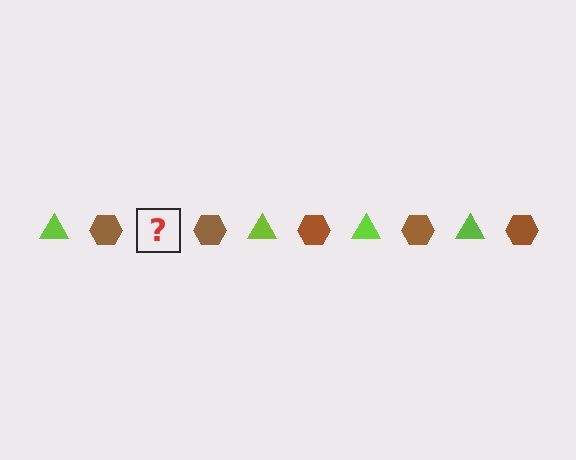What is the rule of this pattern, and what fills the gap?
The rule is that the pattern alternates between lime triangle and brown hexagon. The gap should be filled with a lime triangle.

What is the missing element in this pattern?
The missing element is a lime triangle.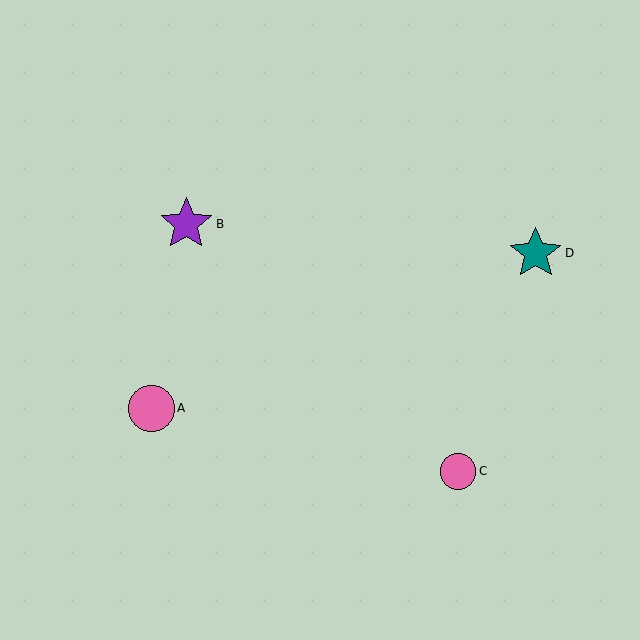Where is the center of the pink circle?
The center of the pink circle is at (458, 471).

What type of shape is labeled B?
Shape B is a purple star.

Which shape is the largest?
The purple star (labeled B) is the largest.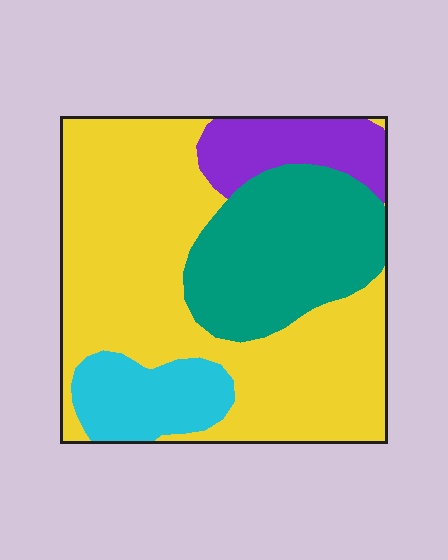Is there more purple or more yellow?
Yellow.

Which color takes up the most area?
Yellow, at roughly 55%.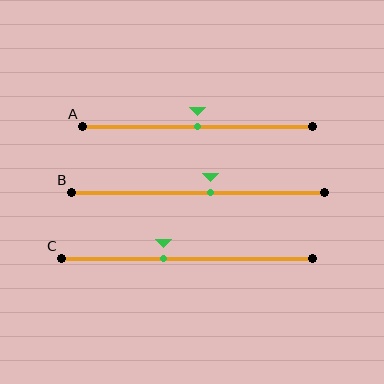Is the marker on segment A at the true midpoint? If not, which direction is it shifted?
Yes, the marker on segment A is at the true midpoint.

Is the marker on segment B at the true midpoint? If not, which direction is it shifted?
No, the marker on segment B is shifted to the right by about 5% of the segment length.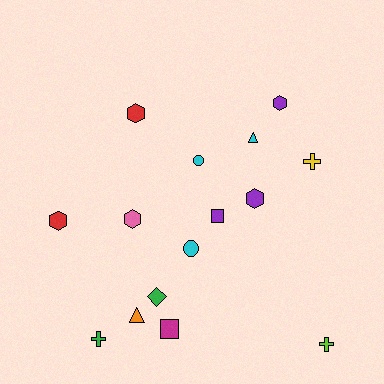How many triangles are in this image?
There are 2 triangles.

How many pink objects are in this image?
There is 1 pink object.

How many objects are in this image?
There are 15 objects.